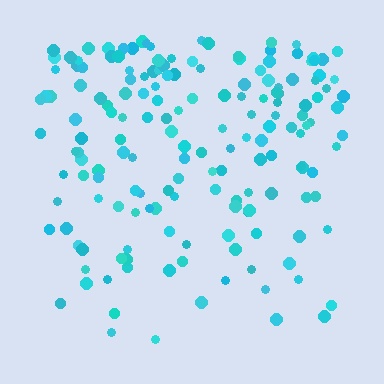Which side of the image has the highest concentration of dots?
The top.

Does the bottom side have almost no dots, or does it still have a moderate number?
Still a moderate number, just noticeably fewer than the top.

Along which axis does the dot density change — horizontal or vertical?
Vertical.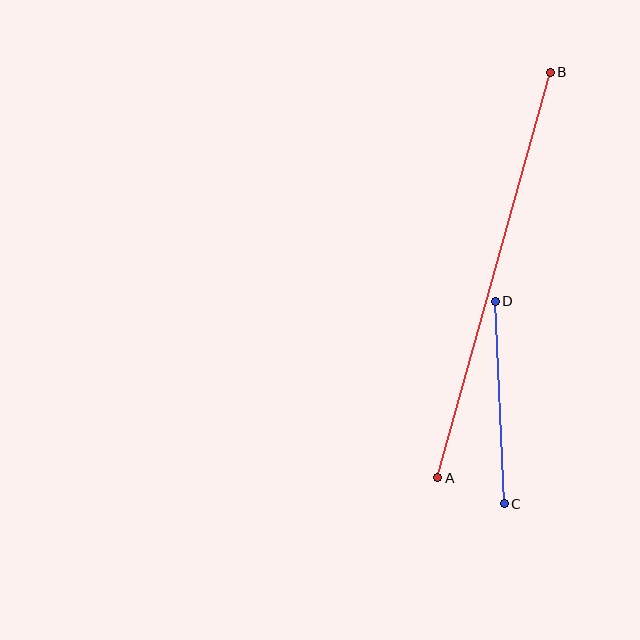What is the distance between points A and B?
The distance is approximately 421 pixels.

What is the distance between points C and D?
The distance is approximately 203 pixels.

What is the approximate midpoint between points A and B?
The midpoint is at approximately (494, 275) pixels.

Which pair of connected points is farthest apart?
Points A and B are farthest apart.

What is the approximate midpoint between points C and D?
The midpoint is at approximately (500, 403) pixels.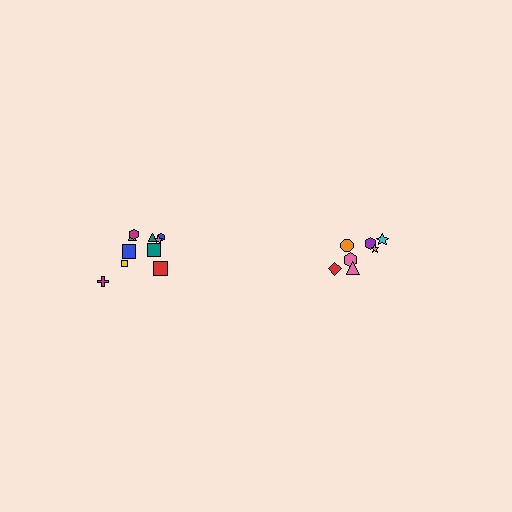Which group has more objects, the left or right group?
The left group.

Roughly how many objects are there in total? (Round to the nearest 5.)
Roughly 15 objects in total.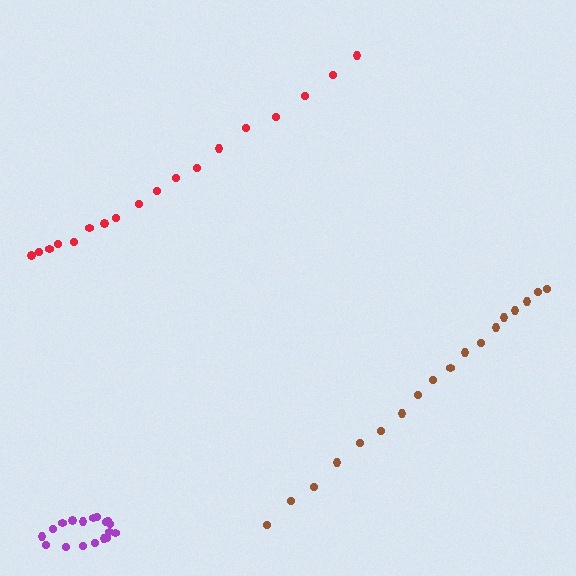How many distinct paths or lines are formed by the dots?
There are 3 distinct paths.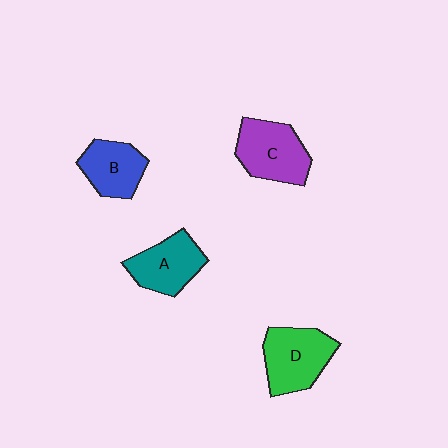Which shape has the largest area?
Shape D (green).